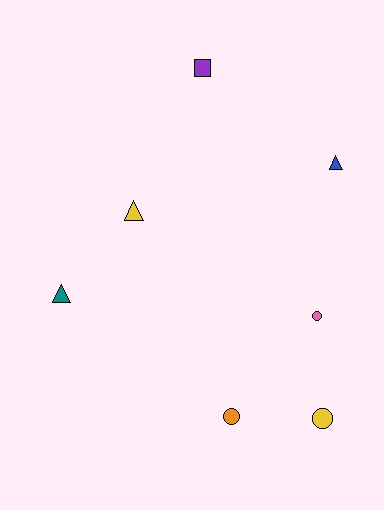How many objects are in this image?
There are 7 objects.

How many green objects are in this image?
There are no green objects.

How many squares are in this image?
There is 1 square.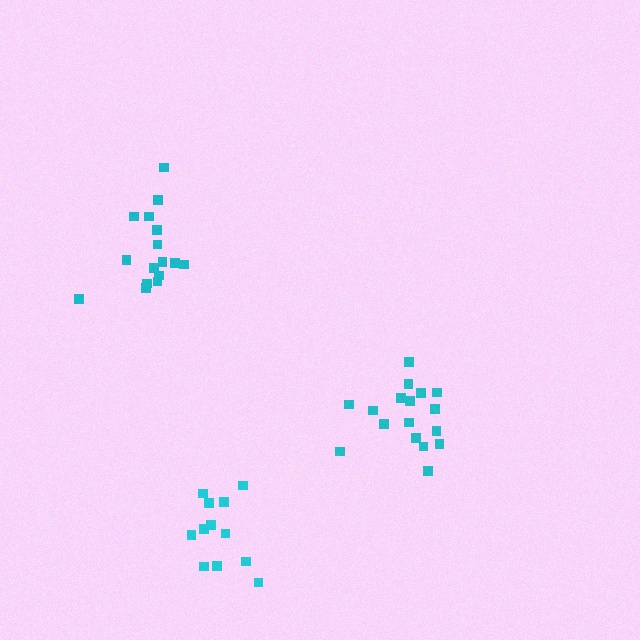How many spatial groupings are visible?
There are 3 spatial groupings.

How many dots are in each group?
Group 1: 17 dots, Group 2: 12 dots, Group 3: 16 dots (45 total).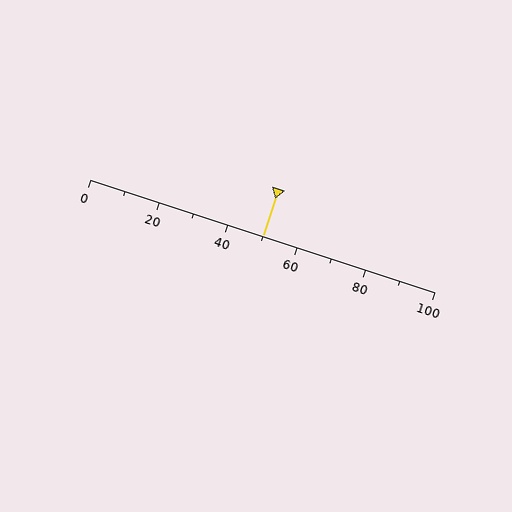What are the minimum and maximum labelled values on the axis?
The axis runs from 0 to 100.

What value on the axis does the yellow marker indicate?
The marker indicates approximately 50.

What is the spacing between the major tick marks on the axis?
The major ticks are spaced 20 apart.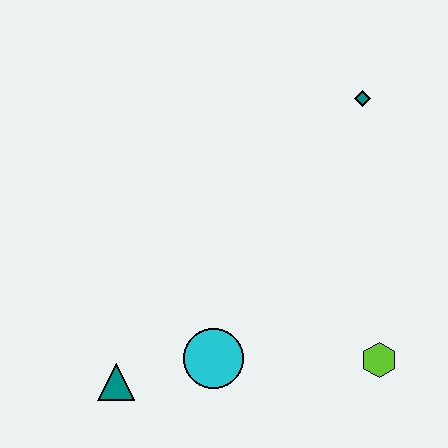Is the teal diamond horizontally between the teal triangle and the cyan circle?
No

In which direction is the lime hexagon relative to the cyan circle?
The lime hexagon is to the right of the cyan circle.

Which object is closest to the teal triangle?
The cyan circle is closest to the teal triangle.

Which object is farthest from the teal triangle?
The teal diamond is farthest from the teal triangle.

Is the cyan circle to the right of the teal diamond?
No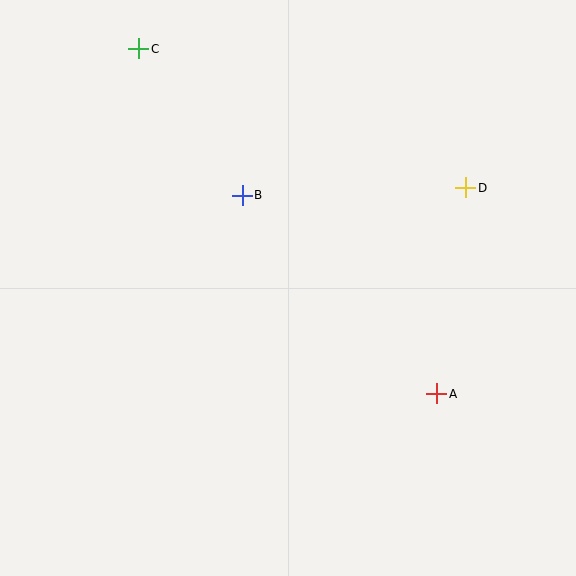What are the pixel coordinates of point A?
Point A is at (437, 394).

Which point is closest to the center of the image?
Point B at (242, 196) is closest to the center.